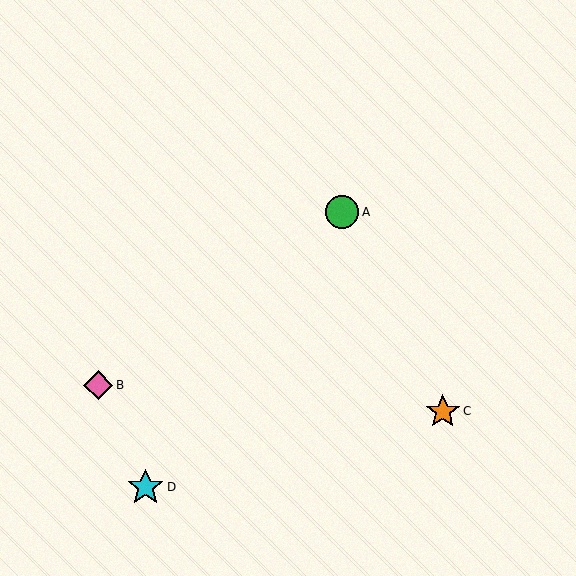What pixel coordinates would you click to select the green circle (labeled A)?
Click at (342, 212) to select the green circle A.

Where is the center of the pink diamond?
The center of the pink diamond is at (98, 385).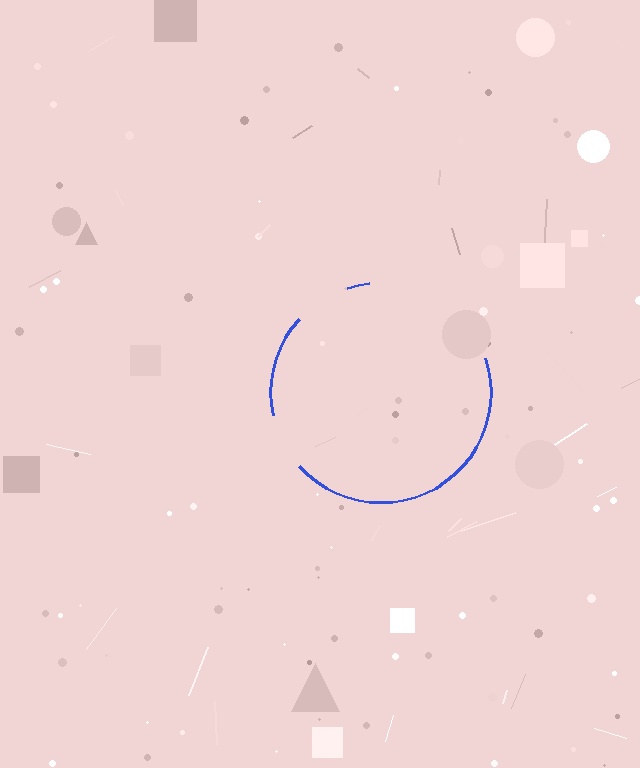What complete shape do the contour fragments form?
The contour fragments form a circle.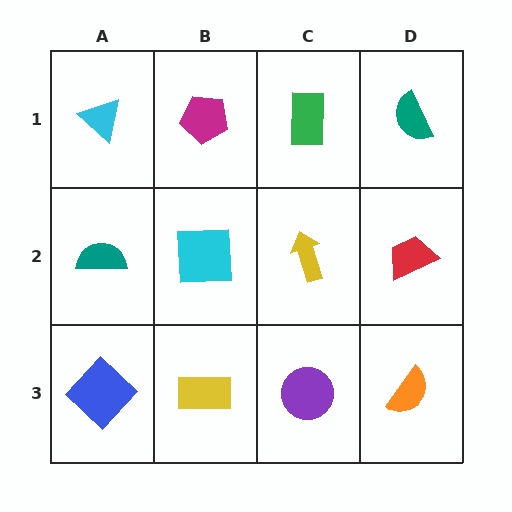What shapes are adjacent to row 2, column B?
A magenta pentagon (row 1, column B), a yellow rectangle (row 3, column B), a teal semicircle (row 2, column A), a yellow arrow (row 2, column C).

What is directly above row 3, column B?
A cyan square.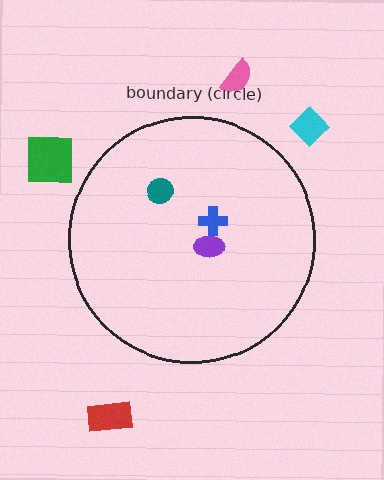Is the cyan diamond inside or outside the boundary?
Outside.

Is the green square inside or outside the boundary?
Outside.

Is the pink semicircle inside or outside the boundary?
Outside.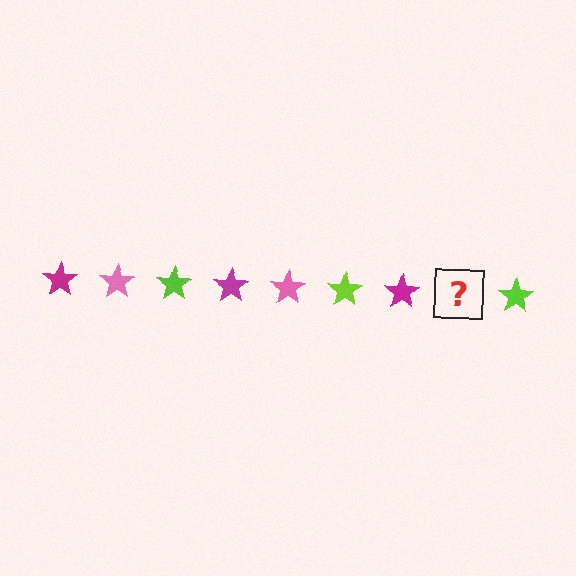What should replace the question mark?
The question mark should be replaced with a pink star.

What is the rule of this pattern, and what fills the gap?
The rule is that the pattern cycles through magenta, pink, lime stars. The gap should be filled with a pink star.